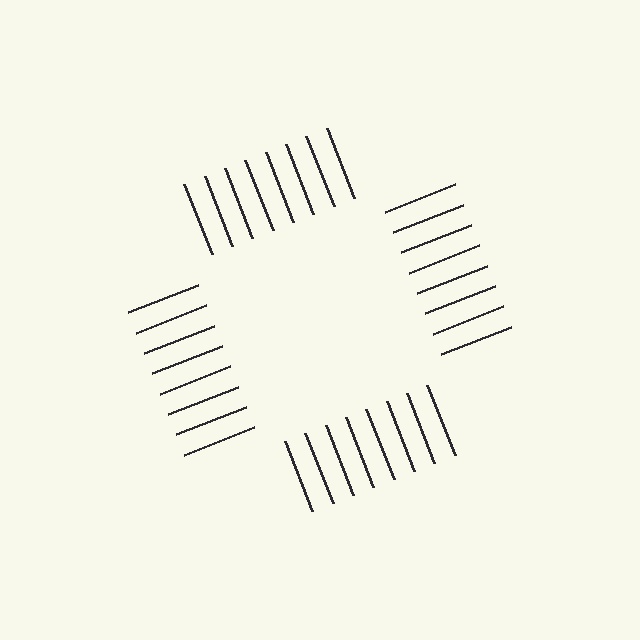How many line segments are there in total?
32 — 8 along each of the 4 edges.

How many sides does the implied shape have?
4 sides — the line-ends trace a square.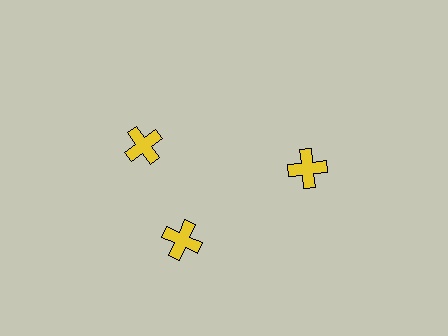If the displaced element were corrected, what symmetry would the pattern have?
It would have 3-fold rotational symmetry — the pattern would map onto itself every 120 degrees.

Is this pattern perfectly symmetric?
No. The 3 yellow crosses are arranged in a ring, but one element near the 11 o'clock position is rotated out of alignment along the ring, breaking the 3-fold rotational symmetry.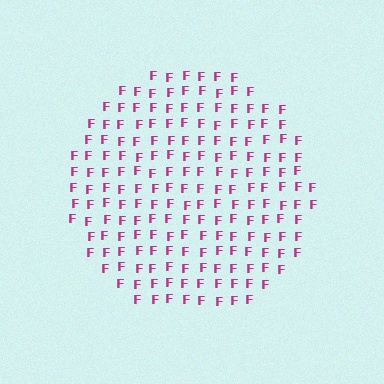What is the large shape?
The large shape is a circle.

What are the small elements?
The small elements are letter F's.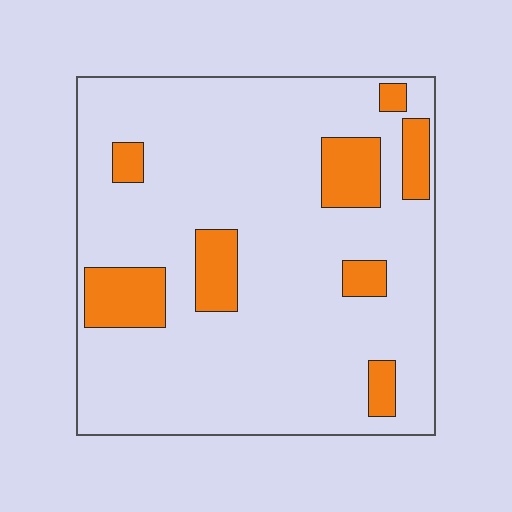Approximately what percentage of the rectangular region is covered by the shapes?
Approximately 15%.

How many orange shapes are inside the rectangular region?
8.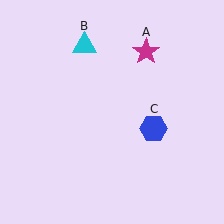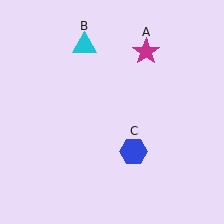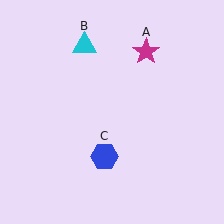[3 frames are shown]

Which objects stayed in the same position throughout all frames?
Magenta star (object A) and cyan triangle (object B) remained stationary.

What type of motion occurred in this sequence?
The blue hexagon (object C) rotated clockwise around the center of the scene.